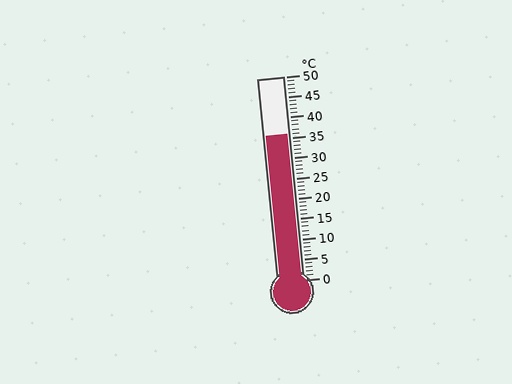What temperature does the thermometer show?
The thermometer shows approximately 36°C.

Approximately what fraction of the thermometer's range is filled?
The thermometer is filled to approximately 70% of its range.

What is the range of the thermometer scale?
The thermometer scale ranges from 0°C to 50°C.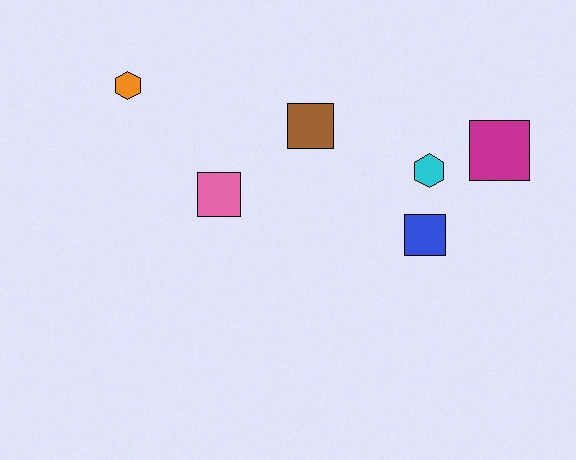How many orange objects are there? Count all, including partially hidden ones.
There is 1 orange object.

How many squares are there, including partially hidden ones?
There are 4 squares.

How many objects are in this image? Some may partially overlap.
There are 6 objects.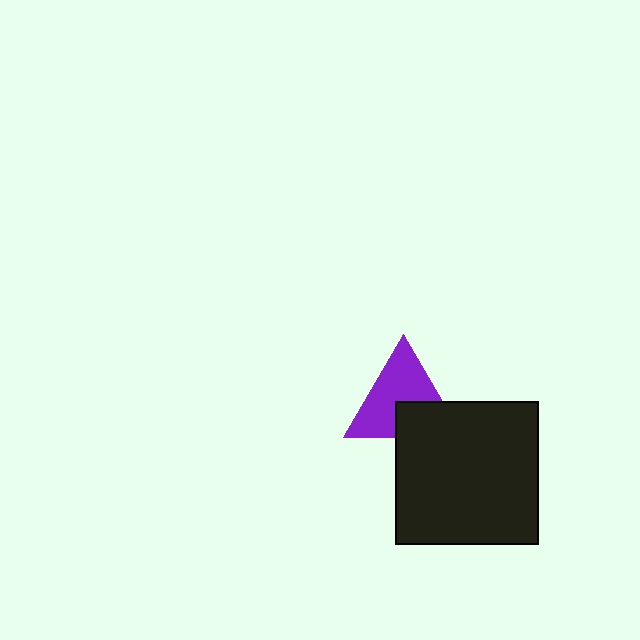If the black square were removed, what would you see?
You would see the complete purple triangle.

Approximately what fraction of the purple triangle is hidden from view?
Roughly 33% of the purple triangle is hidden behind the black square.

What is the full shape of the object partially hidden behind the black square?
The partially hidden object is a purple triangle.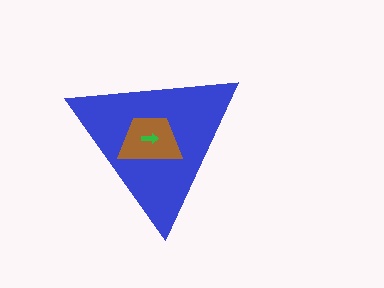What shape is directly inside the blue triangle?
The brown trapezoid.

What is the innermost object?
The green arrow.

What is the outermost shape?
The blue triangle.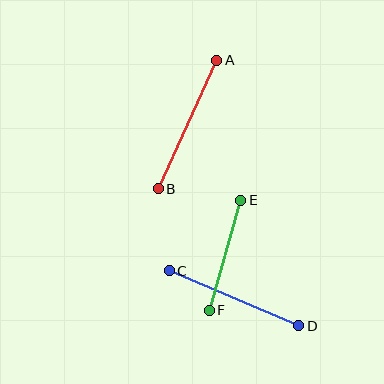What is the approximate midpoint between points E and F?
The midpoint is at approximately (225, 255) pixels.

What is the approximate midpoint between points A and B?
The midpoint is at approximately (187, 125) pixels.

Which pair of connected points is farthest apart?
Points A and B are farthest apart.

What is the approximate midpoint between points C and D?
The midpoint is at approximately (234, 298) pixels.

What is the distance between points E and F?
The distance is approximately 114 pixels.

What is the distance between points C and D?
The distance is approximately 141 pixels.